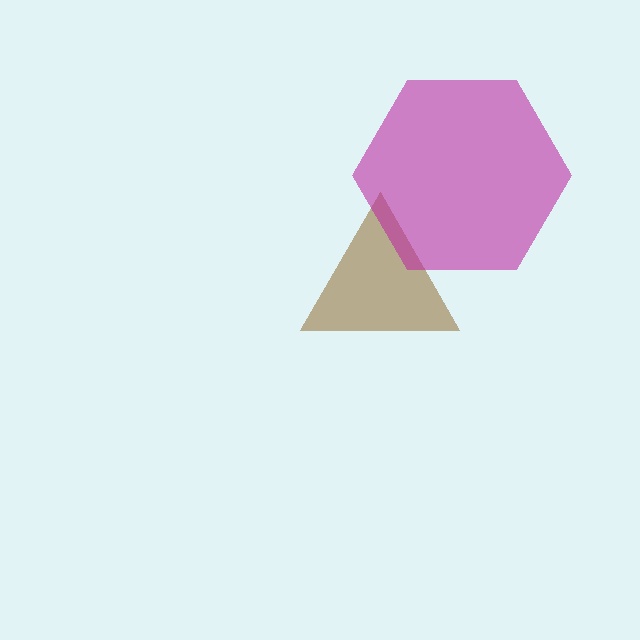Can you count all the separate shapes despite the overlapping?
Yes, there are 2 separate shapes.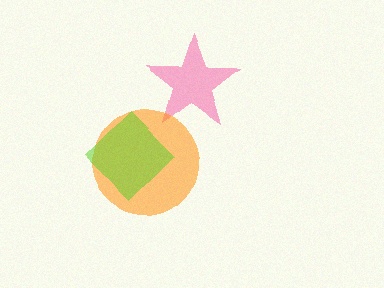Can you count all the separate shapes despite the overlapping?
Yes, there are 3 separate shapes.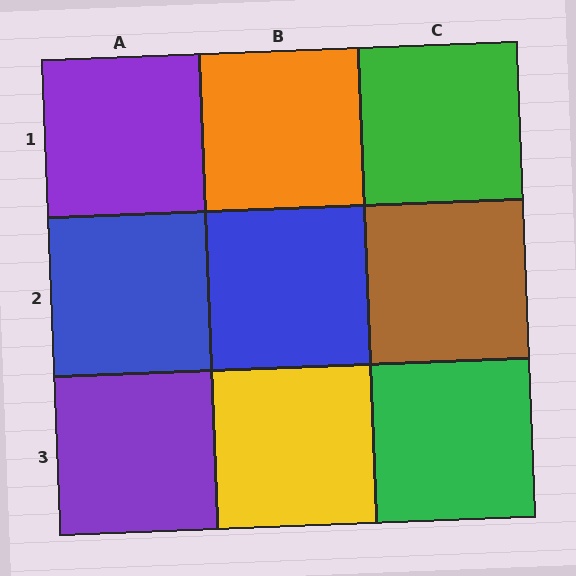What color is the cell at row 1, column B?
Orange.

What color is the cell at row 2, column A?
Blue.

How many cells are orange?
1 cell is orange.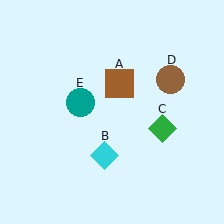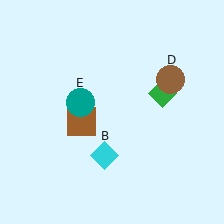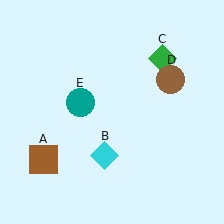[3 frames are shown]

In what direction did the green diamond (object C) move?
The green diamond (object C) moved up.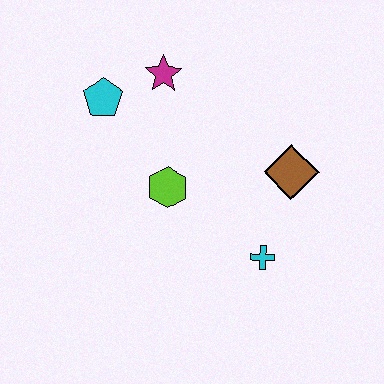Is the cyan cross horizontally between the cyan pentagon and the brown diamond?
Yes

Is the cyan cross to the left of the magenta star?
No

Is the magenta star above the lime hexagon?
Yes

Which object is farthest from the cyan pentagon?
The cyan cross is farthest from the cyan pentagon.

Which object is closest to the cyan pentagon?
The magenta star is closest to the cyan pentagon.